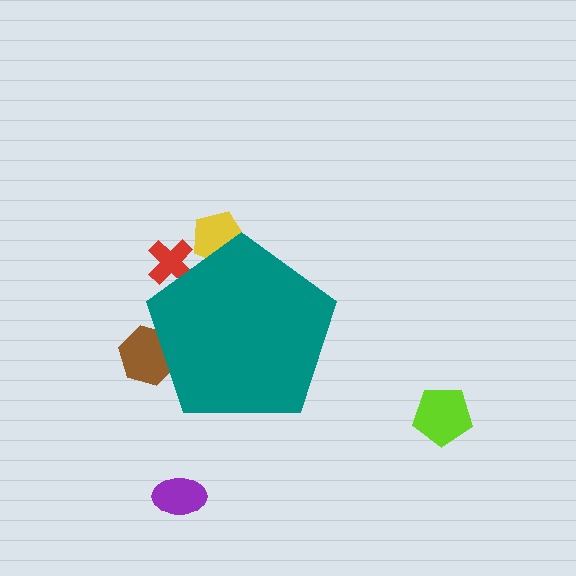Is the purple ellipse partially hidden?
No, the purple ellipse is fully visible.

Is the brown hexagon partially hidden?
Yes, the brown hexagon is partially hidden behind the teal pentagon.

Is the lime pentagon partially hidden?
No, the lime pentagon is fully visible.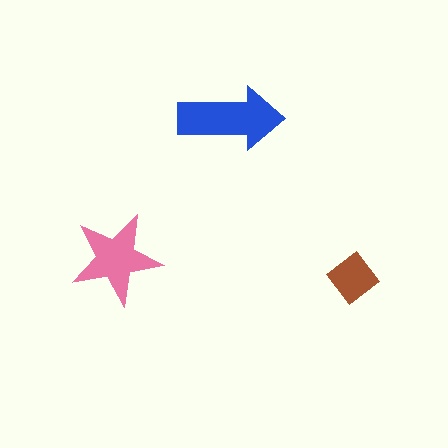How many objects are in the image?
There are 3 objects in the image.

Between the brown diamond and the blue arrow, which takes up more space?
The blue arrow.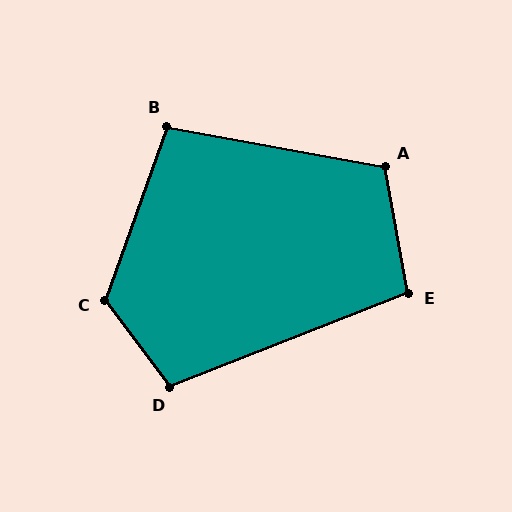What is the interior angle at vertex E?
Approximately 101 degrees (obtuse).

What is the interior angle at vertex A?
Approximately 111 degrees (obtuse).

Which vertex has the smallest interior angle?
B, at approximately 99 degrees.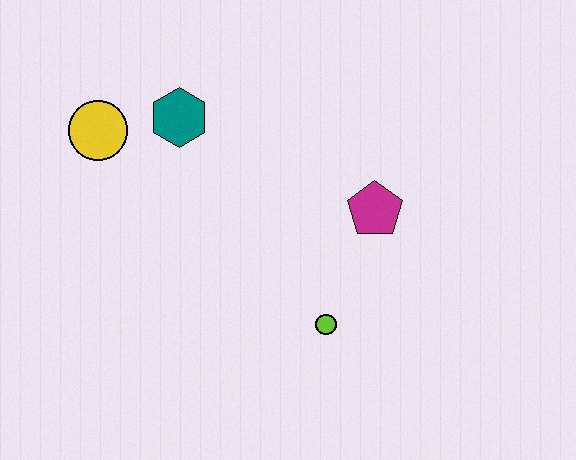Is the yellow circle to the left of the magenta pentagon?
Yes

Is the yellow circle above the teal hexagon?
No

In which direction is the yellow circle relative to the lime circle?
The yellow circle is to the left of the lime circle.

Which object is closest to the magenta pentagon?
The lime circle is closest to the magenta pentagon.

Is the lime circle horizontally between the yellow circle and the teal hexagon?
No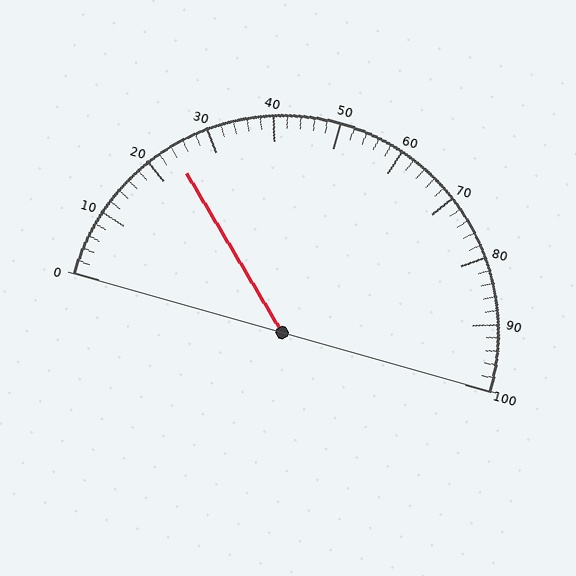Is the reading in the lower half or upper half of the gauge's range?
The reading is in the lower half of the range (0 to 100).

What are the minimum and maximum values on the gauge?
The gauge ranges from 0 to 100.